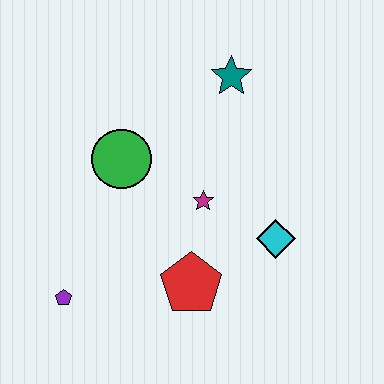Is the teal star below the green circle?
No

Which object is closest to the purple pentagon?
The red pentagon is closest to the purple pentagon.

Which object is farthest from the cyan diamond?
The purple pentagon is farthest from the cyan diamond.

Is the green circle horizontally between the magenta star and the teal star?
No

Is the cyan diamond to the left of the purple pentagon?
No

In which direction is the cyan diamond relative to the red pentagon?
The cyan diamond is to the right of the red pentagon.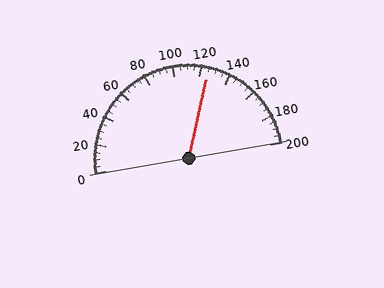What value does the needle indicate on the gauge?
The needle indicates approximately 125.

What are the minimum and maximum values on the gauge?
The gauge ranges from 0 to 200.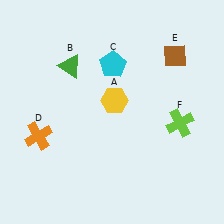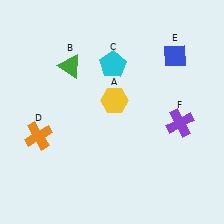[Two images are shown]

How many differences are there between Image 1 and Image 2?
There are 2 differences between the two images.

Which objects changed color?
E changed from brown to blue. F changed from lime to purple.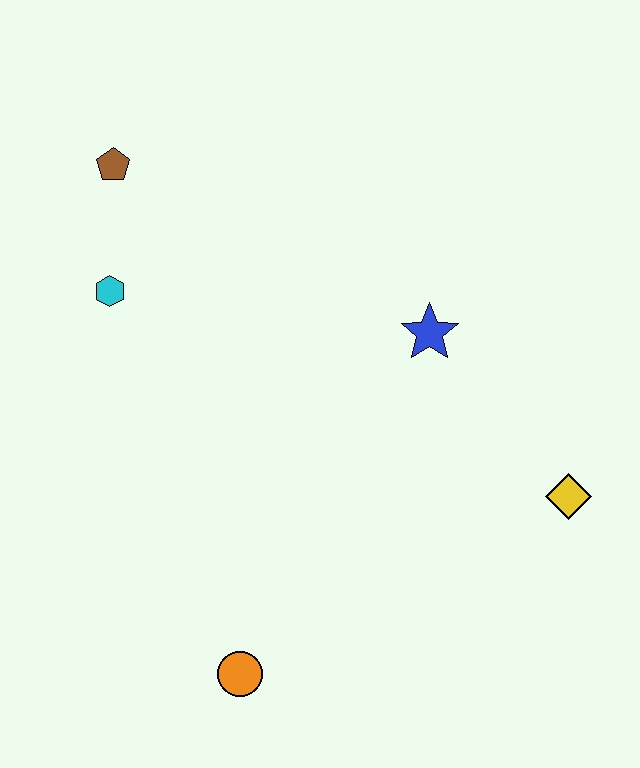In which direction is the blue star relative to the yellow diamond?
The blue star is above the yellow diamond.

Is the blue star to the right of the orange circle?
Yes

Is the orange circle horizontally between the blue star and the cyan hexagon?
Yes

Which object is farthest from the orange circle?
The brown pentagon is farthest from the orange circle.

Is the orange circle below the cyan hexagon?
Yes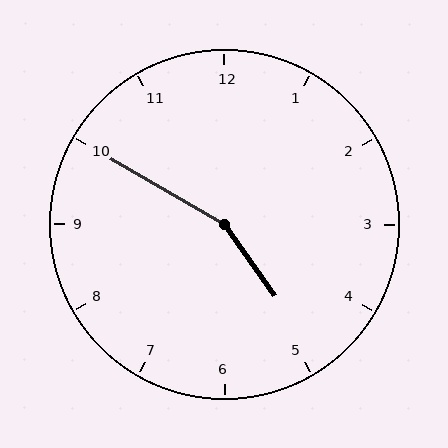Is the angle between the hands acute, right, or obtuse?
It is obtuse.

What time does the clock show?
4:50.